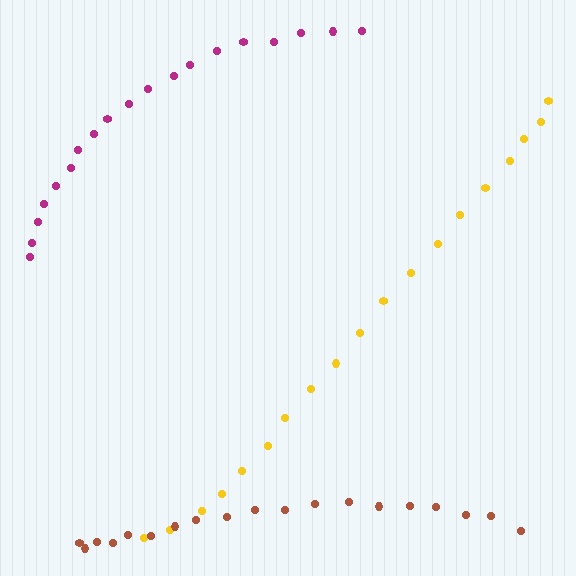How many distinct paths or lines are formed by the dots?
There are 3 distinct paths.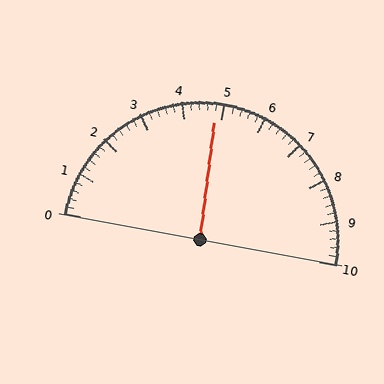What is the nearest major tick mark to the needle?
The nearest major tick mark is 5.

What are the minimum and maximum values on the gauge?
The gauge ranges from 0 to 10.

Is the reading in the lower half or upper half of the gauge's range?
The reading is in the lower half of the range (0 to 10).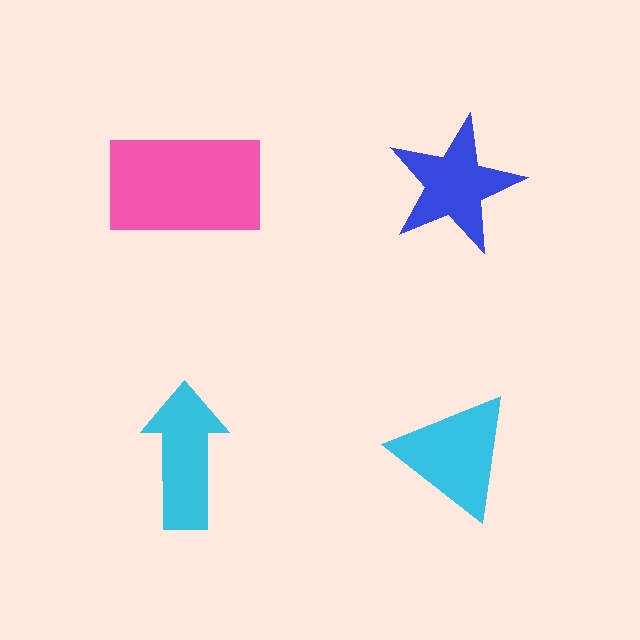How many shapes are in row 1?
2 shapes.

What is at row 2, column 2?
A cyan triangle.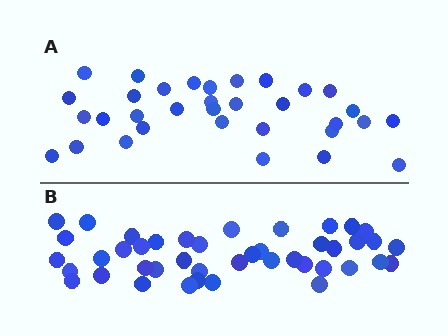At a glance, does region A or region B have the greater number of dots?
Region B (the bottom region) has more dots.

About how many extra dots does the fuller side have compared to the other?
Region B has roughly 10 or so more dots than region A.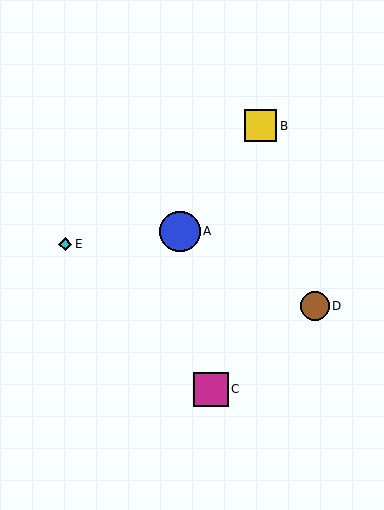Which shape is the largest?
The blue circle (labeled A) is the largest.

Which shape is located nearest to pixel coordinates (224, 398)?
The magenta square (labeled C) at (211, 389) is nearest to that location.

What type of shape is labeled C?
Shape C is a magenta square.